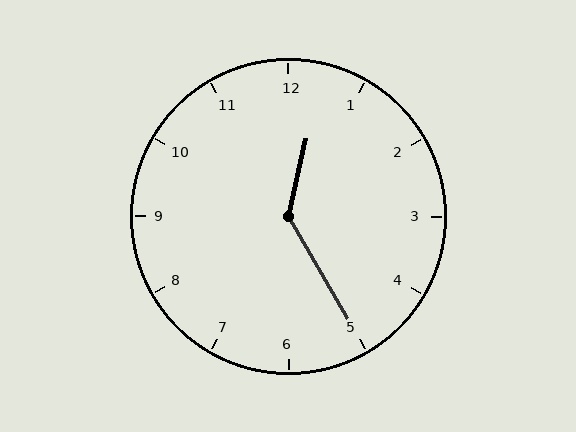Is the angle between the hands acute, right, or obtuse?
It is obtuse.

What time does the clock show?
12:25.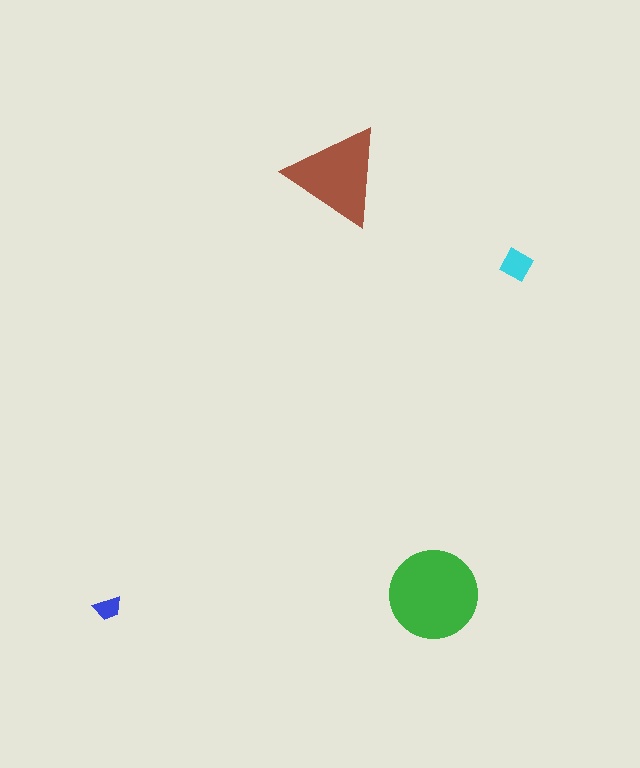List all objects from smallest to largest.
The blue trapezoid, the cyan diamond, the brown triangle, the green circle.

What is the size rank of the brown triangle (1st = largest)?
2nd.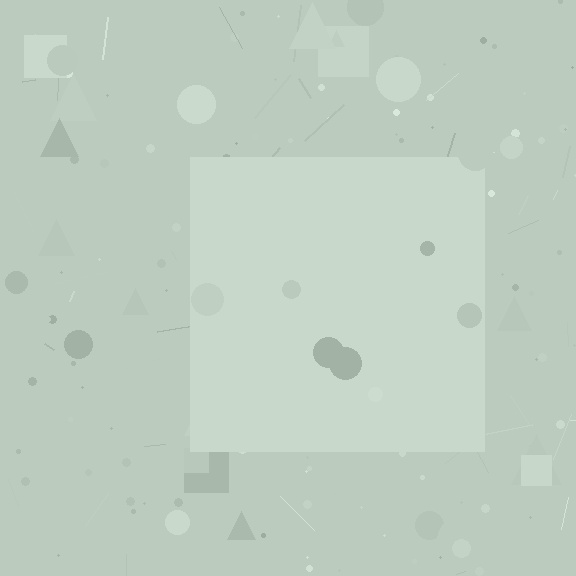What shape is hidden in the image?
A square is hidden in the image.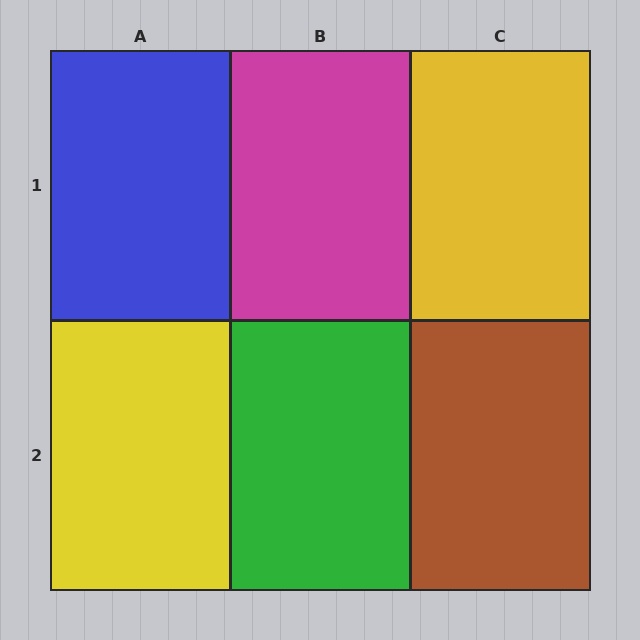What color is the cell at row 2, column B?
Green.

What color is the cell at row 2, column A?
Yellow.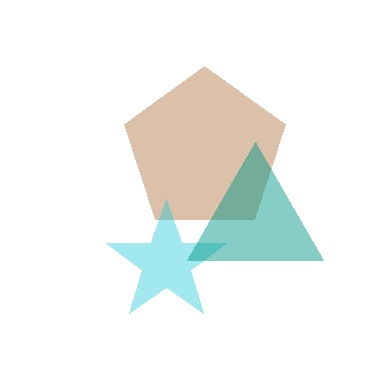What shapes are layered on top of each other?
The layered shapes are: a brown pentagon, a cyan star, a teal triangle.